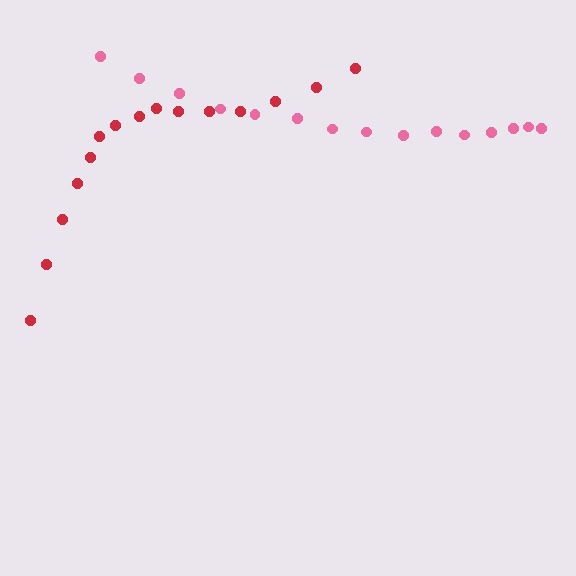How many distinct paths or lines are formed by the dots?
There are 2 distinct paths.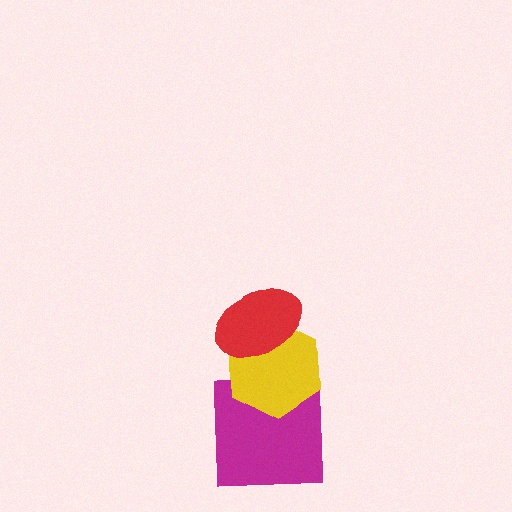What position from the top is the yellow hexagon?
The yellow hexagon is 2nd from the top.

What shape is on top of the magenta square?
The yellow hexagon is on top of the magenta square.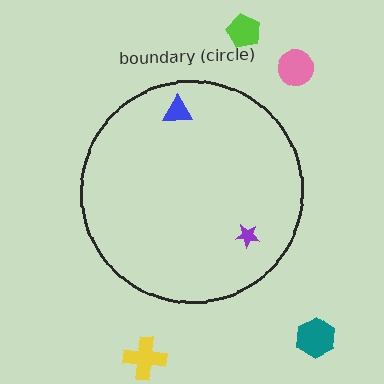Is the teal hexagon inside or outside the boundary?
Outside.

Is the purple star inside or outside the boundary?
Inside.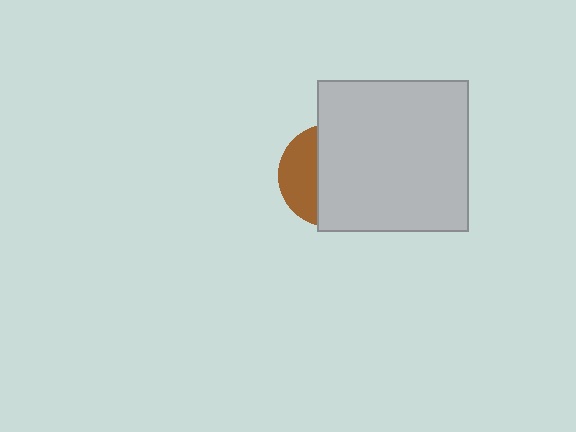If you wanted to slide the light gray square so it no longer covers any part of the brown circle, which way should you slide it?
Slide it right — that is the most direct way to separate the two shapes.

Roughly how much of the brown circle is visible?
A small part of it is visible (roughly 35%).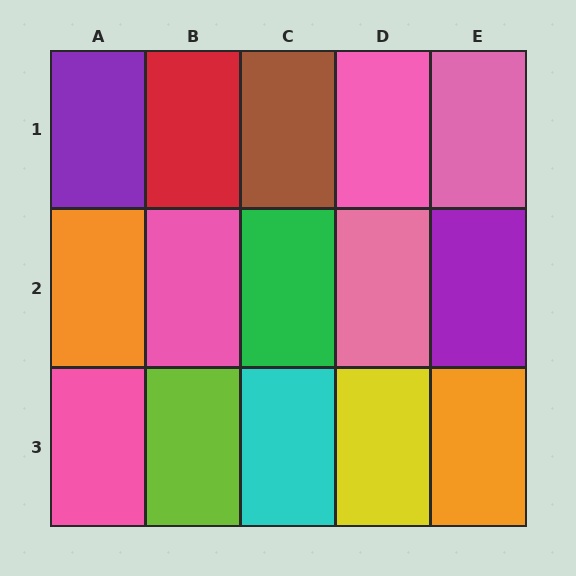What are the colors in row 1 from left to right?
Purple, red, brown, pink, pink.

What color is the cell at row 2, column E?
Purple.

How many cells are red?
1 cell is red.